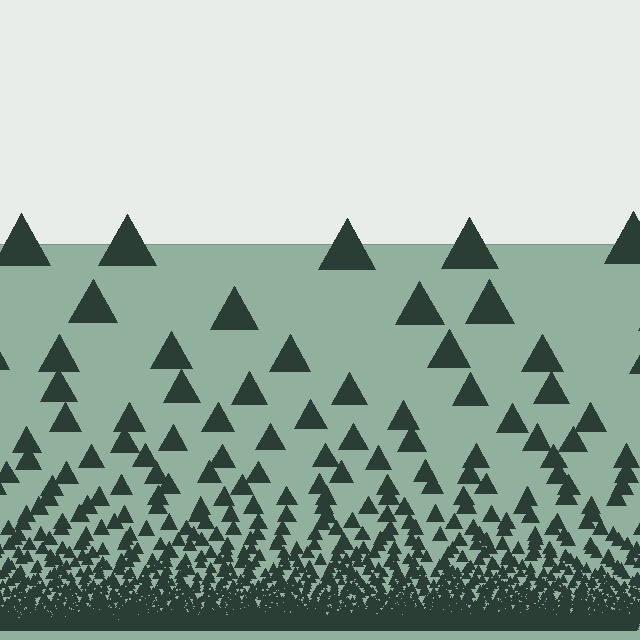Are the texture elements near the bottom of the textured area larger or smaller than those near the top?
Smaller. The gradient is inverted — elements near the bottom are smaller and denser.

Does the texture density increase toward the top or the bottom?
Density increases toward the bottom.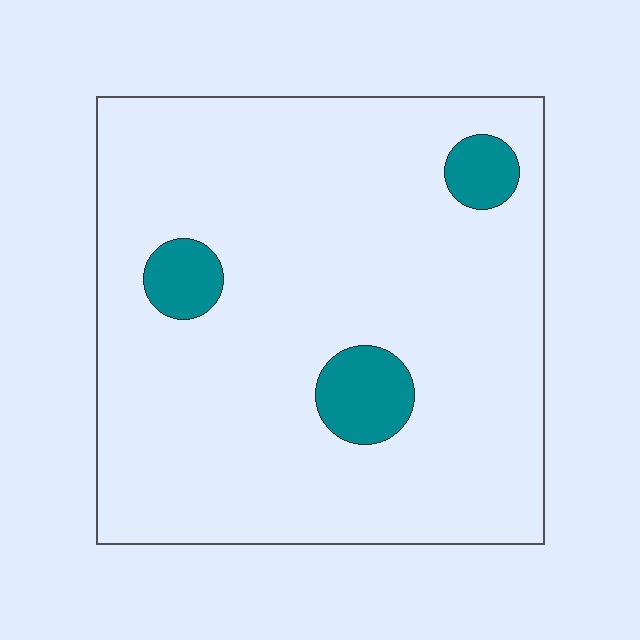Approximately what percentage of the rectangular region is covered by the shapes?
Approximately 10%.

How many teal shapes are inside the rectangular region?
3.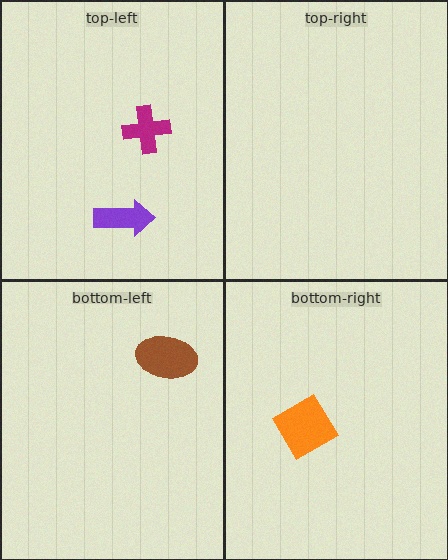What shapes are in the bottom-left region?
The brown ellipse.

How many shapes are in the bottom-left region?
1.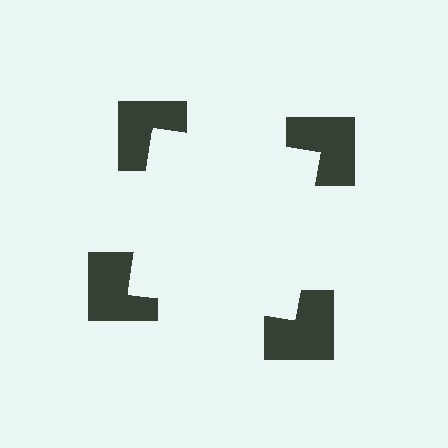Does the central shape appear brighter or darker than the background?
It typically appears slightly brighter than the background, even though no actual brightness change is drawn.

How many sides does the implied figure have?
4 sides.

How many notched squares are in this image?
There are 4 — one at each vertex of the illusory square.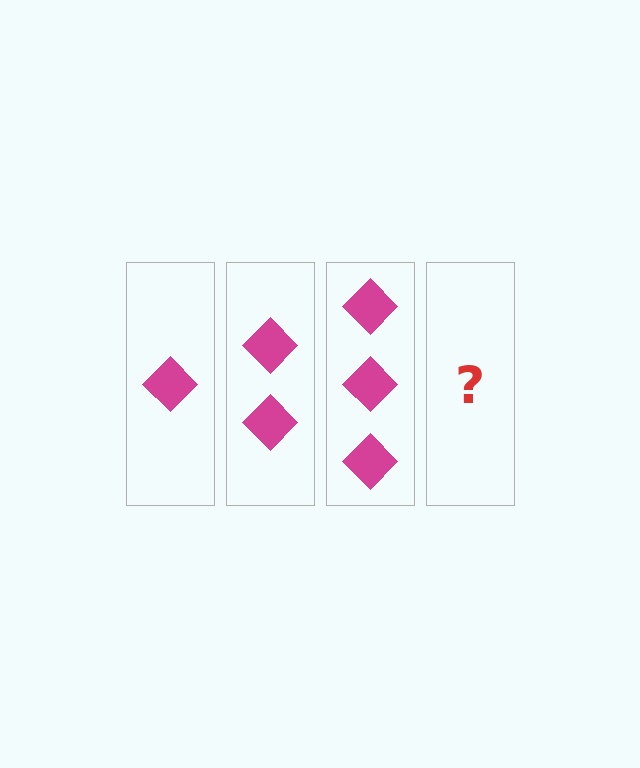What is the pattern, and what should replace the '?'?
The pattern is that each step adds one more diamond. The '?' should be 4 diamonds.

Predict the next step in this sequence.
The next step is 4 diamonds.